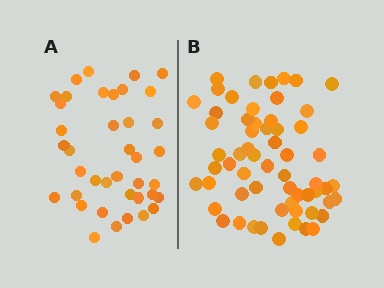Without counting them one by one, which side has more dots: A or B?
Region B (the right region) has more dots.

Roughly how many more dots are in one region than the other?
Region B has approximately 20 more dots than region A.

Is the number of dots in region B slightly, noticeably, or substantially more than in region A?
Region B has substantially more. The ratio is roughly 1.5 to 1.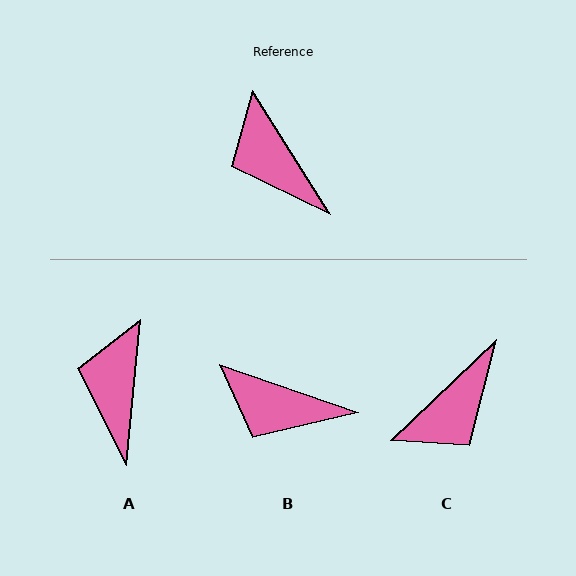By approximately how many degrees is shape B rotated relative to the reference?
Approximately 39 degrees counter-clockwise.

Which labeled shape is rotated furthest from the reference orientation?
C, about 101 degrees away.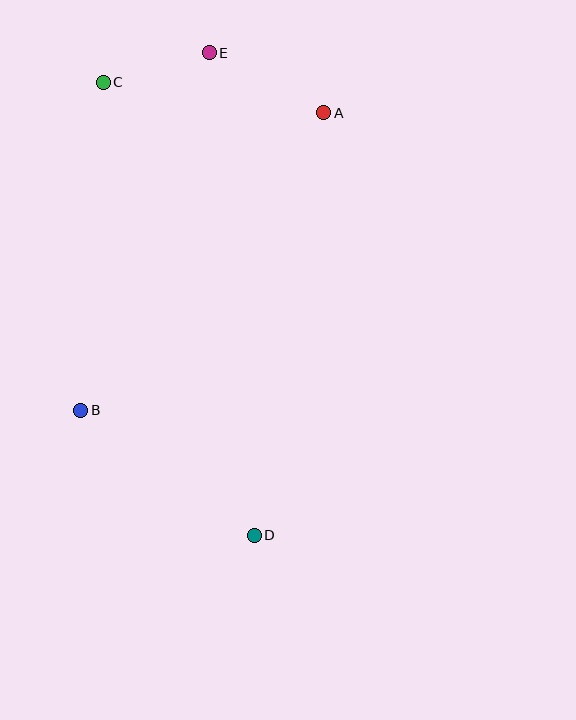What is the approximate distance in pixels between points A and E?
The distance between A and E is approximately 129 pixels.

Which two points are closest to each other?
Points C and E are closest to each other.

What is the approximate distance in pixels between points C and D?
The distance between C and D is approximately 477 pixels.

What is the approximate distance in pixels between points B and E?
The distance between B and E is approximately 380 pixels.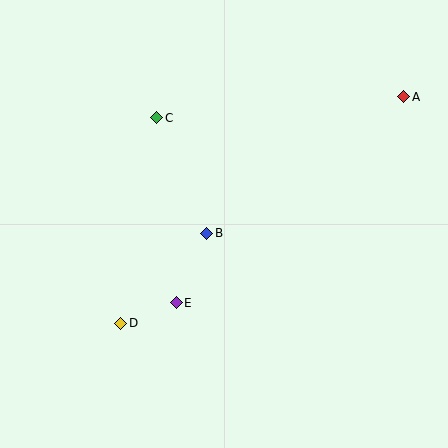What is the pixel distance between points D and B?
The distance between D and B is 125 pixels.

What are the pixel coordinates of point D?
Point D is at (121, 323).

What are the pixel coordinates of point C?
Point C is at (157, 118).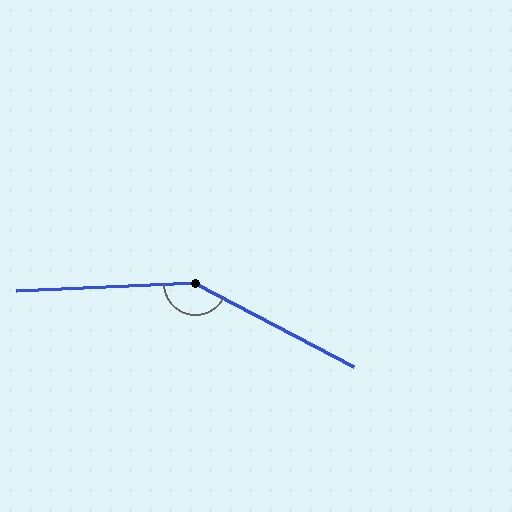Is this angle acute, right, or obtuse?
It is obtuse.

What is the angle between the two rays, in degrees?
Approximately 149 degrees.